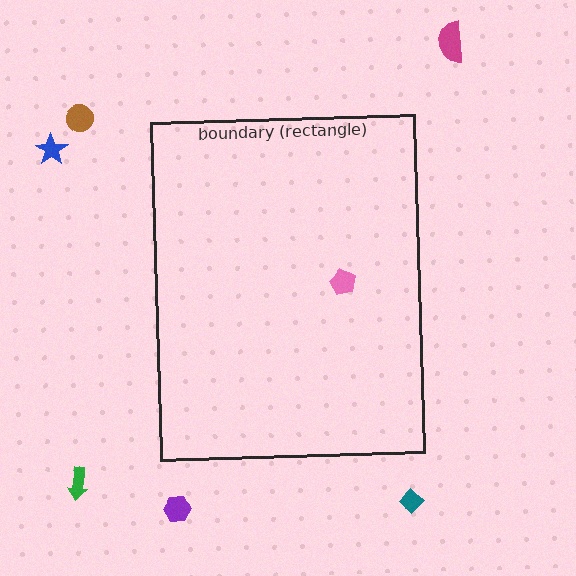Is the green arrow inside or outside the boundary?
Outside.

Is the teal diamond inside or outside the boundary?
Outside.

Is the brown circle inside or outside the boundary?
Outside.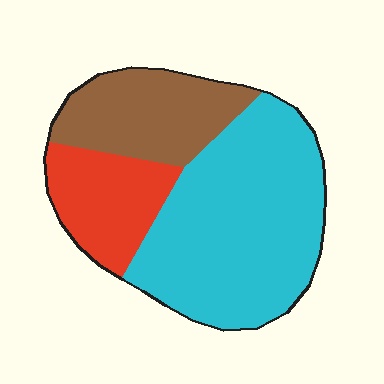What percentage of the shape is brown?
Brown takes up about one quarter (1/4) of the shape.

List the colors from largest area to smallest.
From largest to smallest: cyan, brown, red.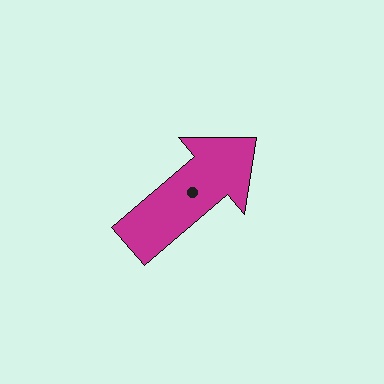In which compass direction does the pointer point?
Northeast.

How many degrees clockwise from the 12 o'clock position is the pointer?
Approximately 50 degrees.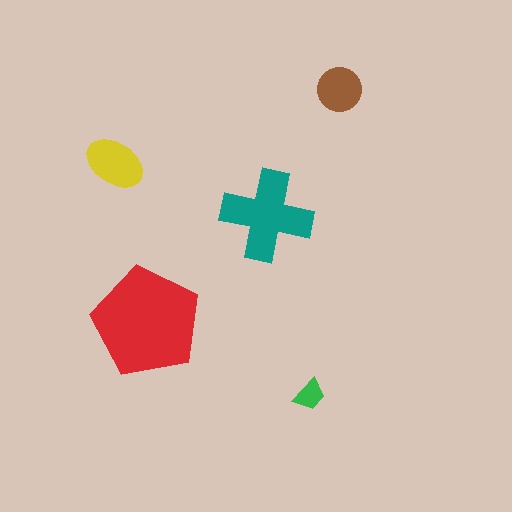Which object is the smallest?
The green trapezoid.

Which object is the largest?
The red pentagon.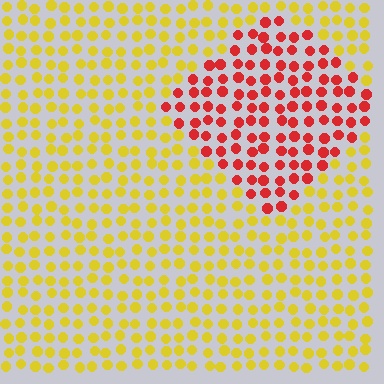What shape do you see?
I see a diamond.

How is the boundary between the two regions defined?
The boundary is defined purely by a slight shift in hue (about 57 degrees). Spacing, size, and orientation are identical on both sides.